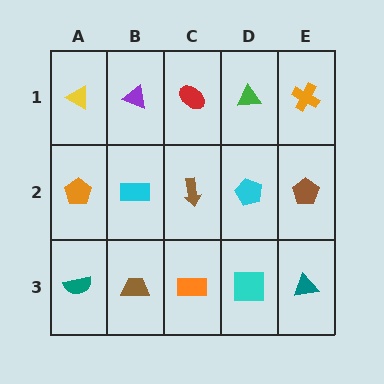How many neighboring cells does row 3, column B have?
3.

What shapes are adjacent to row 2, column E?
An orange cross (row 1, column E), a teal triangle (row 3, column E), a cyan pentagon (row 2, column D).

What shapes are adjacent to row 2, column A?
A yellow triangle (row 1, column A), a teal semicircle (row 3, column A), a cyan rectangle (row 2, column B).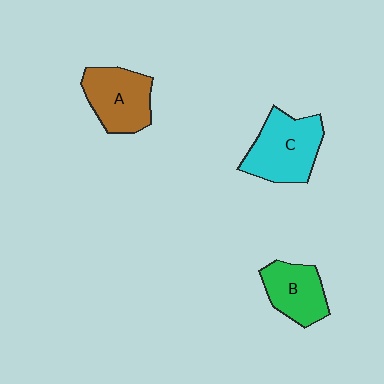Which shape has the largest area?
Shape C (cyan).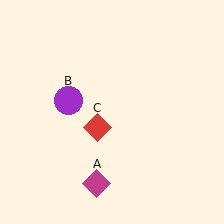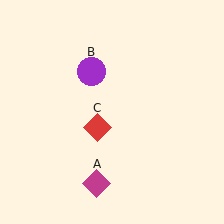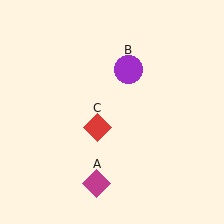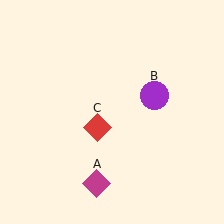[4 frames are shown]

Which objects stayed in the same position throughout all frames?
Magenta diamond (object A) and red diamond (object C) remained stationary.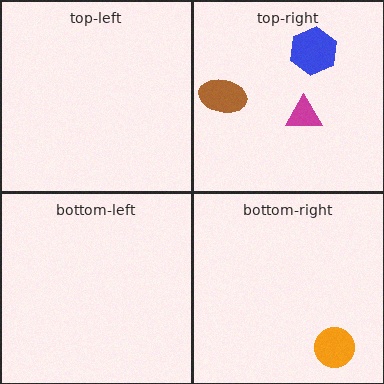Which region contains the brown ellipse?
The top-right region.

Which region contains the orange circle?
The bottom-right region.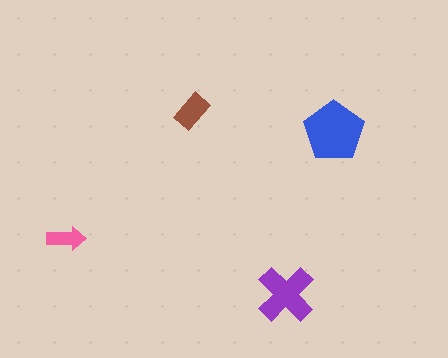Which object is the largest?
The blue pentagon.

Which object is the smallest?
The pink arrow.